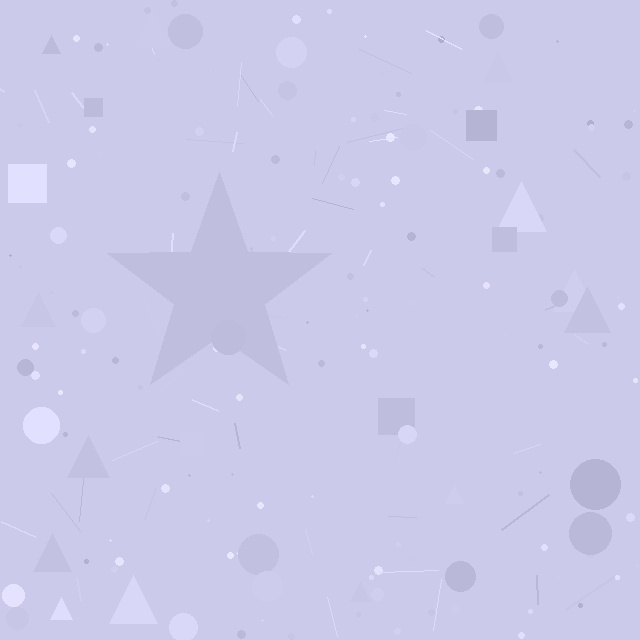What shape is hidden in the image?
A star is hidden in the image.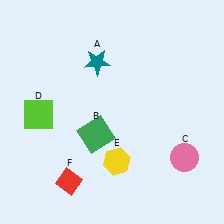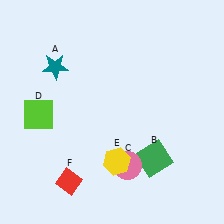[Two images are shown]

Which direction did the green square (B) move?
The green square (B) moved right.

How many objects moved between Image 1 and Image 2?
3 objects moved between the two images.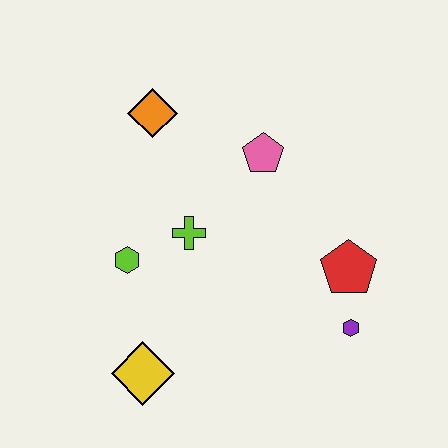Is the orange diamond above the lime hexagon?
Yes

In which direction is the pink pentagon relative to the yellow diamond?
The pink pentagon is above the yellow diamond.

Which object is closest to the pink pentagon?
The lime cross is closest to the pink pentagon.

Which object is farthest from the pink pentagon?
The yellow diamond is farthest from the pink pentagon.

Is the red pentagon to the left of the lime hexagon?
No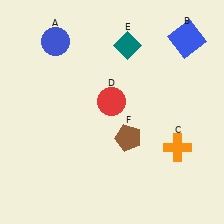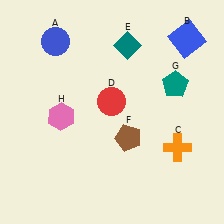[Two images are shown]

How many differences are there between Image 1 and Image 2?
There are 2 differences between the two images.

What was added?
A teal pentagon (G), a pink hexagon (H) were added in Image 2.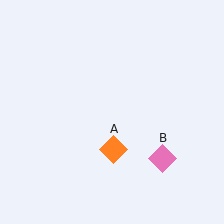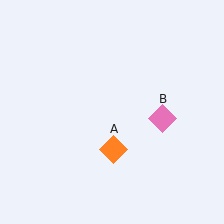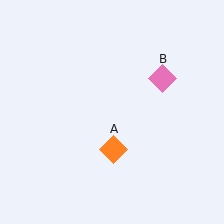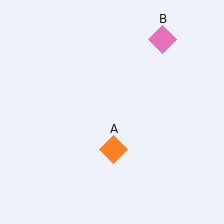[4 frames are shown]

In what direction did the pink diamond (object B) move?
The pink diamond (object B) moved up.